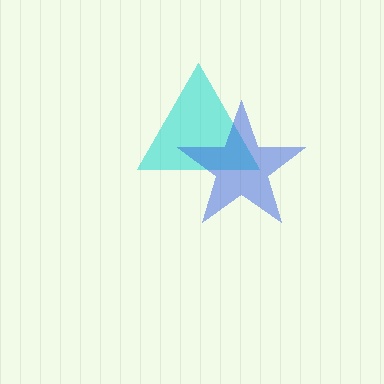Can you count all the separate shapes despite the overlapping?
Yes, there are 2 separate shapes.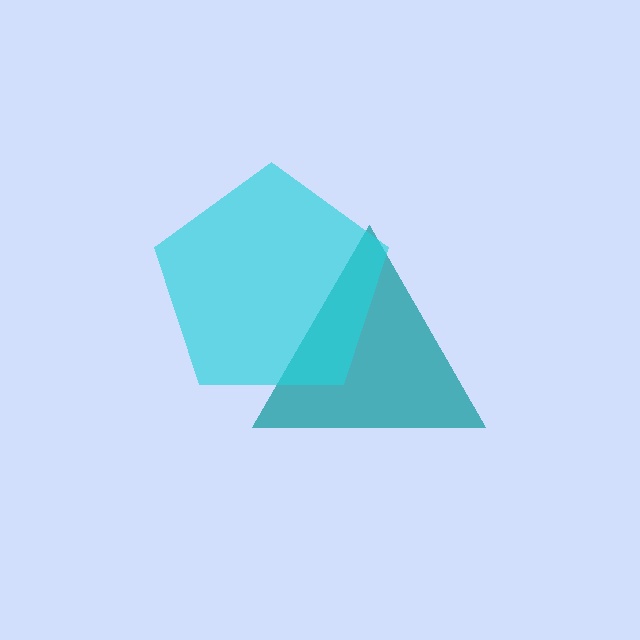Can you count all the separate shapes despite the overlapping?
Yes, there are 2 separate shapes.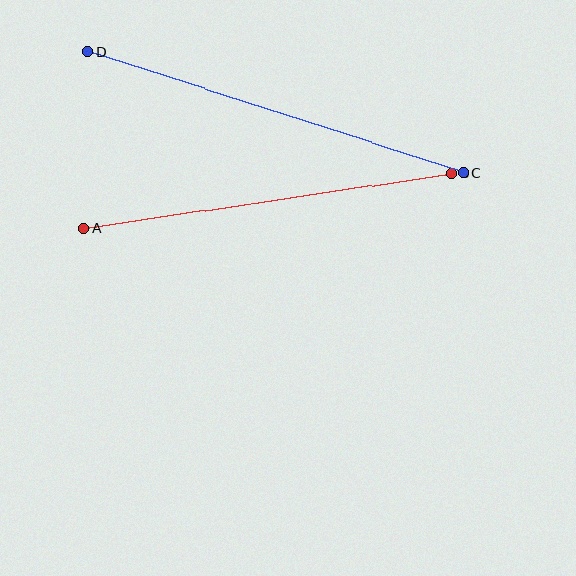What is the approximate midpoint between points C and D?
The midpoint is at approximately (276, 112) pixels.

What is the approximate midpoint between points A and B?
The midpoint is at approximately (268, 201) pixels.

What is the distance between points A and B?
The distance is approximately 371 pixels.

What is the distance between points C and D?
The distance is approximately 394 pixels.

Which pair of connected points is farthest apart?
Points C and D are farthest apart.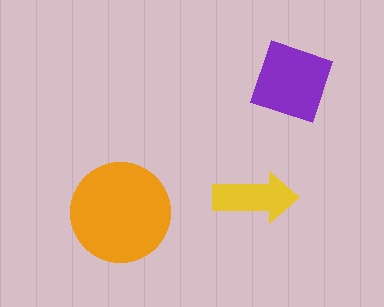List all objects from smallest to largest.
The yellow arrow, the purple square, the orange circle.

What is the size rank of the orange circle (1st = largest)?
1st.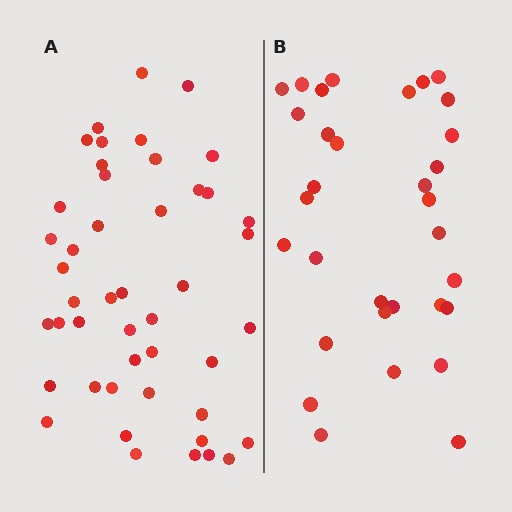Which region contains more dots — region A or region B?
Region A (the left region) has more dots.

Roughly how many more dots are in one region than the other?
Region A has approximately 15 more dots than region B.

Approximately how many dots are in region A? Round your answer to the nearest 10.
About 50 dots. (The exact count is 46, which rounds to 50.)